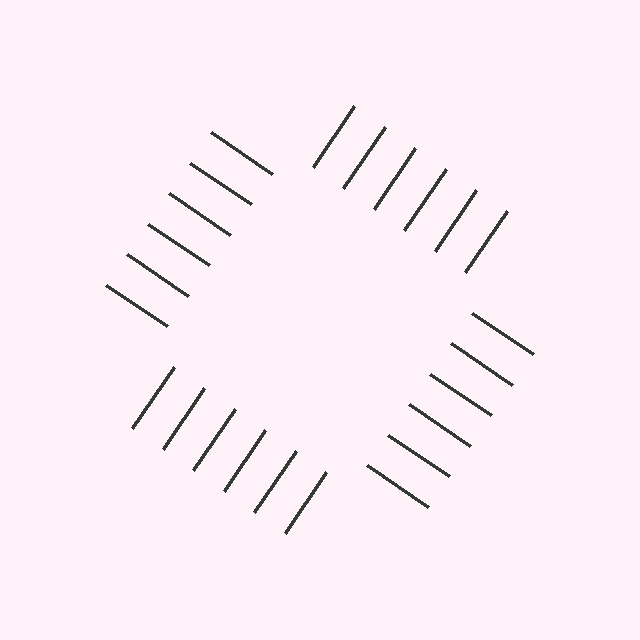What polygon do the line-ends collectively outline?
An illusory square — the line segments terminate on its edges but no continuous stroke is drawn.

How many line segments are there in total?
24 — 6 along each of the 4 edges.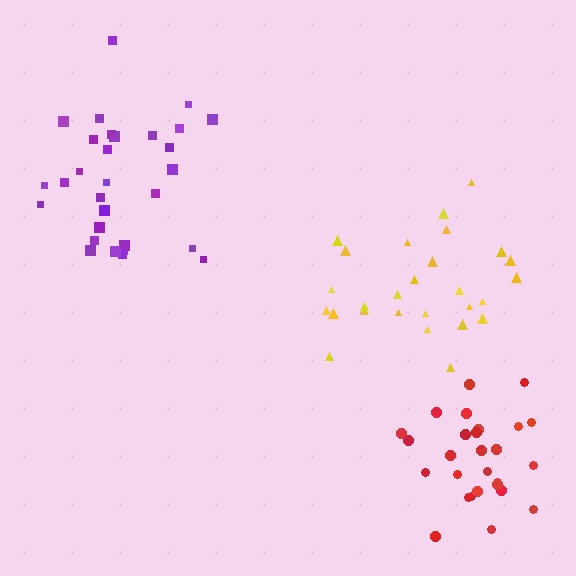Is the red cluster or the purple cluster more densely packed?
Red.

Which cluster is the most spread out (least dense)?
Yellow.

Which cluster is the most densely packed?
Red.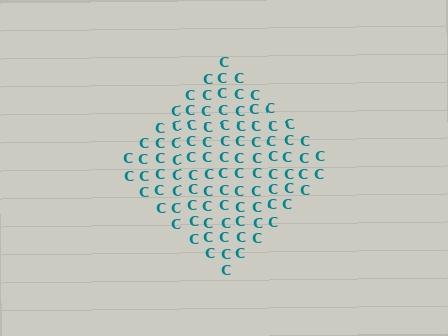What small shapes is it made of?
It is made of small letter C's.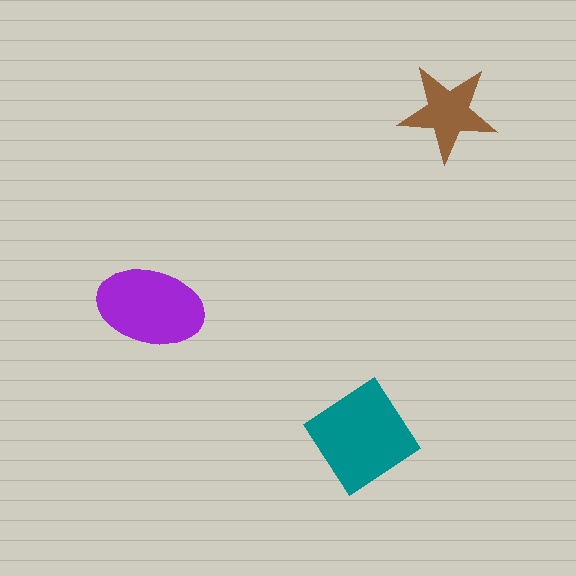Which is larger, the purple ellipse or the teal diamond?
The teal diamond.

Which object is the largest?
The teal diamond.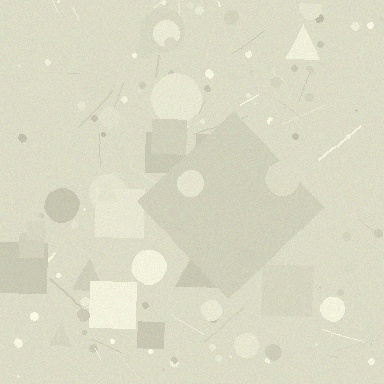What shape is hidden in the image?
A diamond is hidden in the image.